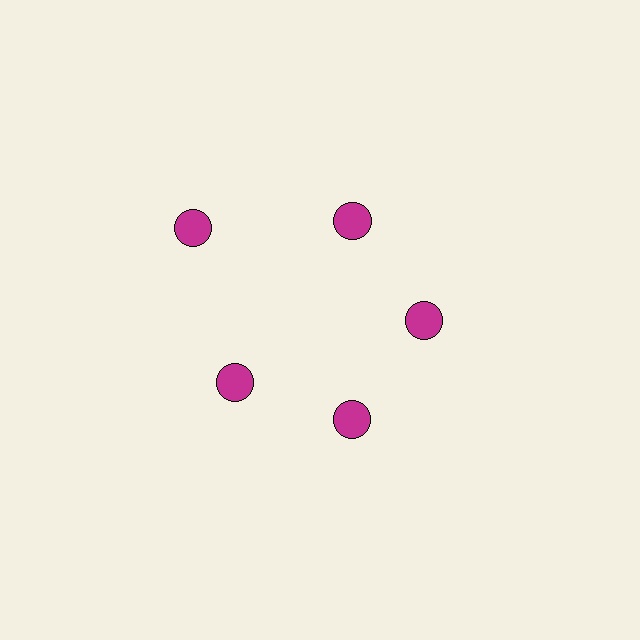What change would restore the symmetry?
The symmetry would be restored by moving it inward, back onto the ring so that all 5 circles sit at equal angles and equal distance from the center.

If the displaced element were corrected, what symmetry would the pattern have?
It would have 5-fold rotational symmetry — the pattern would map onto itself every 72 degrees.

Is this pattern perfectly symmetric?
No. The 5 magenta circles are arranged in a ring, but one element near the 10 o'clock position is pushed outward from the center, breaking the 5-fold rotational symmetry.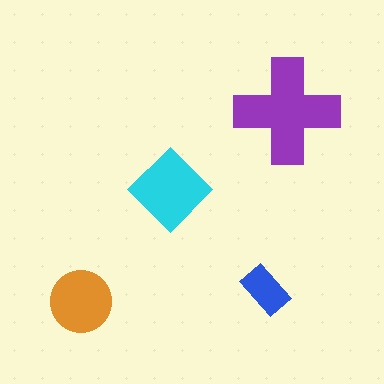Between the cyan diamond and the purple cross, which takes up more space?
The purple cross.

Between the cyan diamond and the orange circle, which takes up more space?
The cyan diamond.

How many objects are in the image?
There are 4 objects in the image.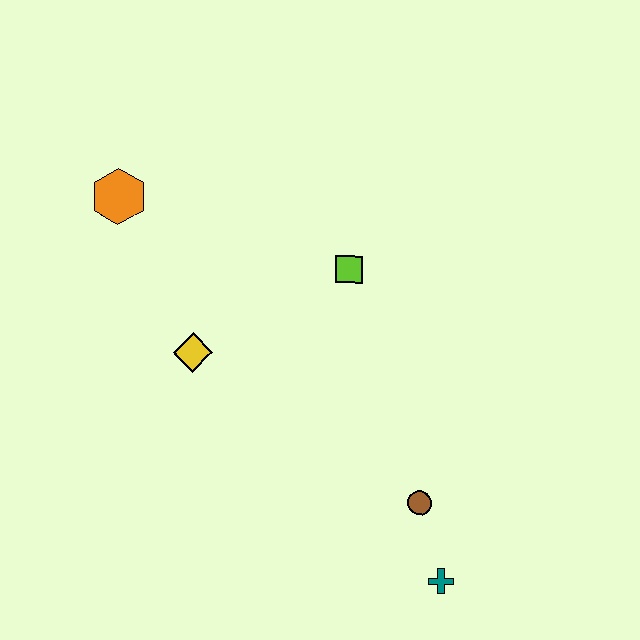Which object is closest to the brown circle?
The teal cross is closest to the brown circle.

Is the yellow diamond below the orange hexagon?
Yes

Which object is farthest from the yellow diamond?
The teal cross is farthest from the yellow diamond.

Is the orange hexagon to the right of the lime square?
No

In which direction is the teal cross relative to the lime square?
The teal cross is below the lime square.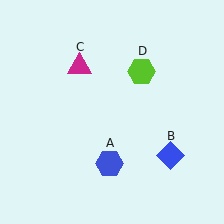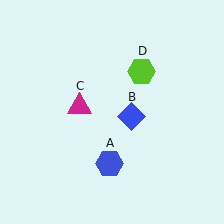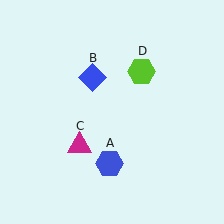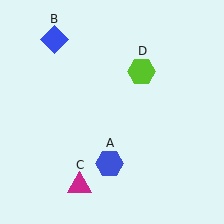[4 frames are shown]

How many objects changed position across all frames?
2 objects changed position: blue diamond (object B), magenta triangle (object C).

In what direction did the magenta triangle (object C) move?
The magenta triangle (object C) moved down.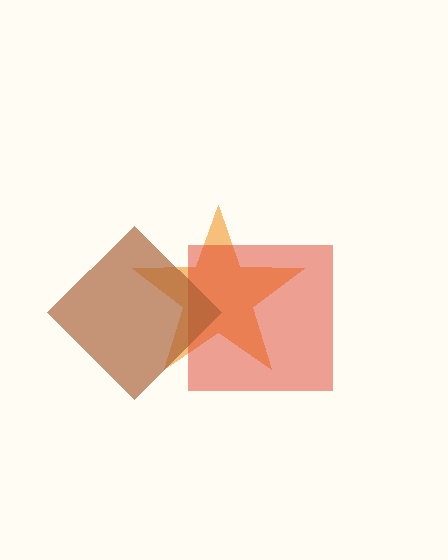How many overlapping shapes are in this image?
There are 3 overlapping shapes in the image.